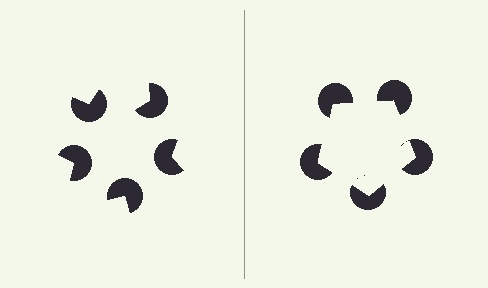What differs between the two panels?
The pac-man discs are positioned identically on both sides; only the wedge orientations differ. On the right they align to a pentagon; on the left they are misaligned.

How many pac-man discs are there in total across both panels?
10 — 5 on each side.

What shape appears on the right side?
An illusory pentagon.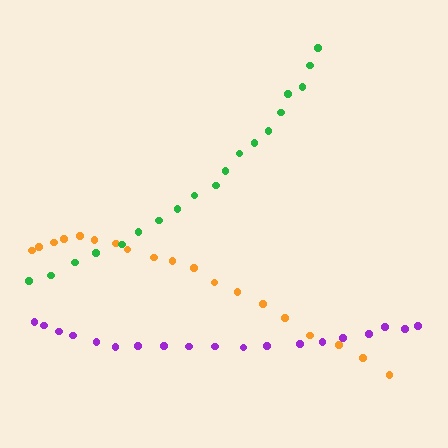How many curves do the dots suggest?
There are 3 distinct paths.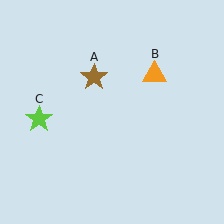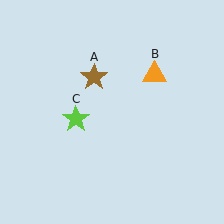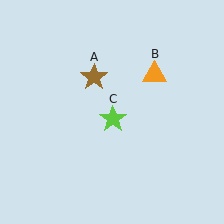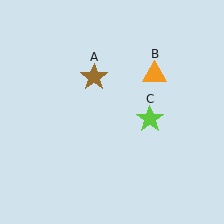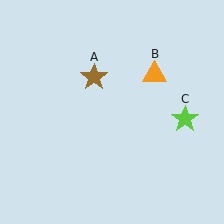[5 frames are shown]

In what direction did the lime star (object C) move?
The lime star (object C) moved right.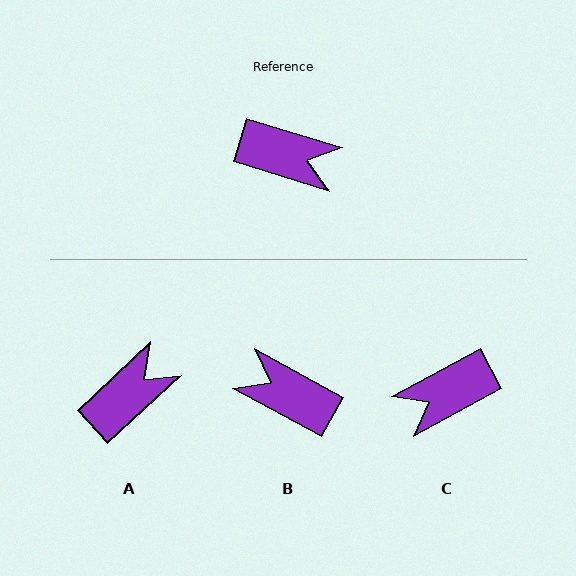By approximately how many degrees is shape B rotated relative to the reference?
Approximately 168 degrees counter-clockwise.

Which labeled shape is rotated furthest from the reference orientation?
B, about 168 degrees away.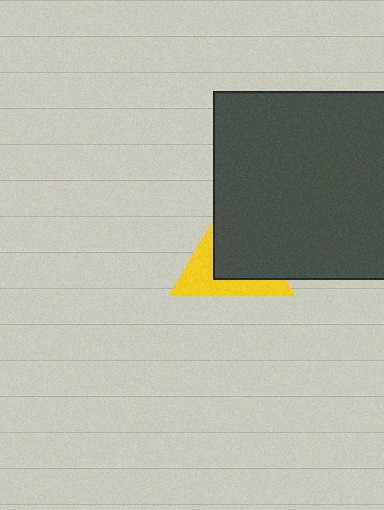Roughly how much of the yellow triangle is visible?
A small part of it is visible (roughly 43%).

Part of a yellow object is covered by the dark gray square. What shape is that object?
It is a triangle.